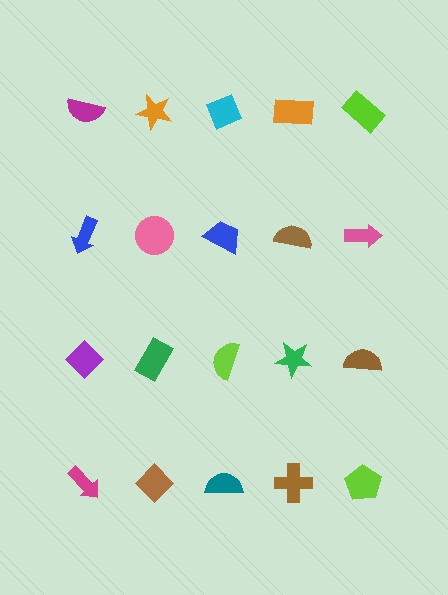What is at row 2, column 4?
A brown semicircle.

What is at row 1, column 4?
An orange rectangle.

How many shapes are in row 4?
5 shapes.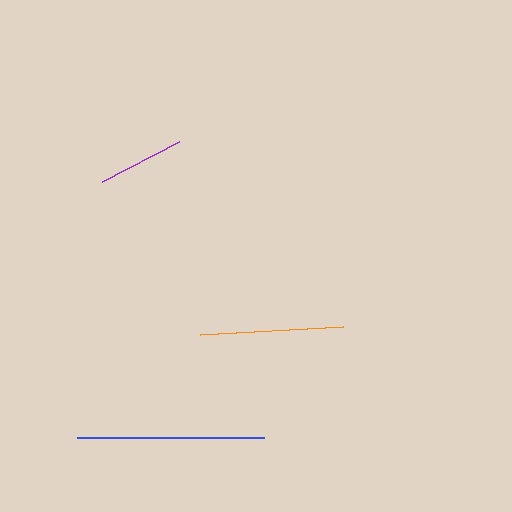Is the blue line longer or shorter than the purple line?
The blue line is longer than the purple line.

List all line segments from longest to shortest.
From longest to shortest: blue, orange, purple.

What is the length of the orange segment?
The orange segment is approximately 143 pixels long.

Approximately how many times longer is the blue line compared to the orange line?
The blue line is approximately 1.3 times the length of the orange line.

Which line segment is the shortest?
The purple line is the shortest at approximately 86 pixels.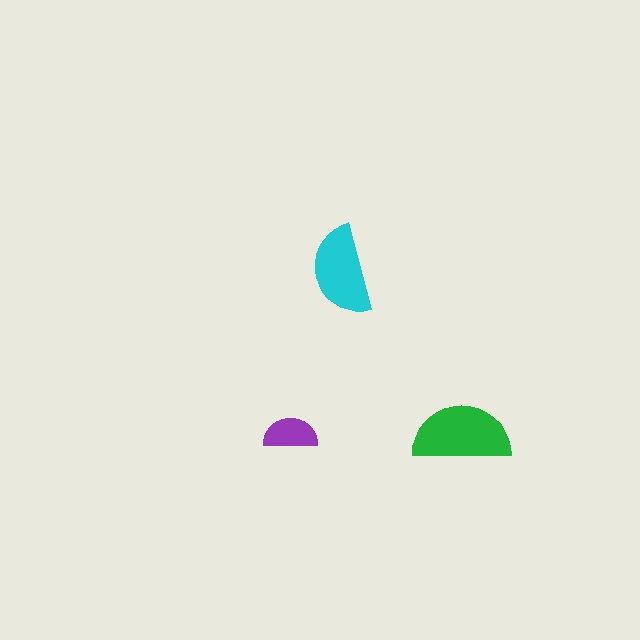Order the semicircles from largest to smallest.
the green one, the cyan one, the purple one.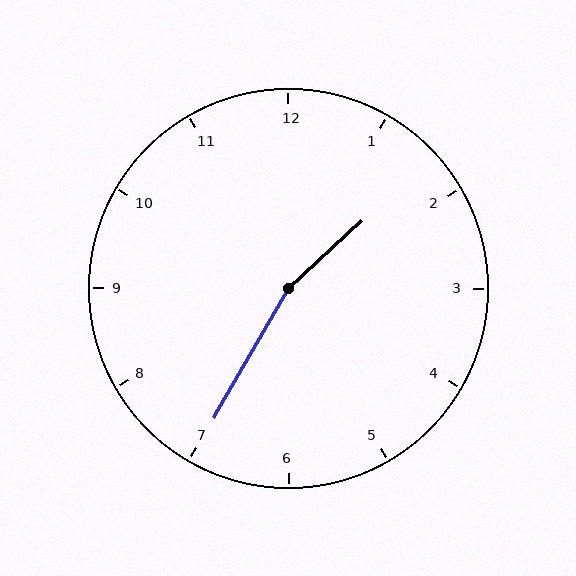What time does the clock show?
1:35.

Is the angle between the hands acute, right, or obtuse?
It is obtuse.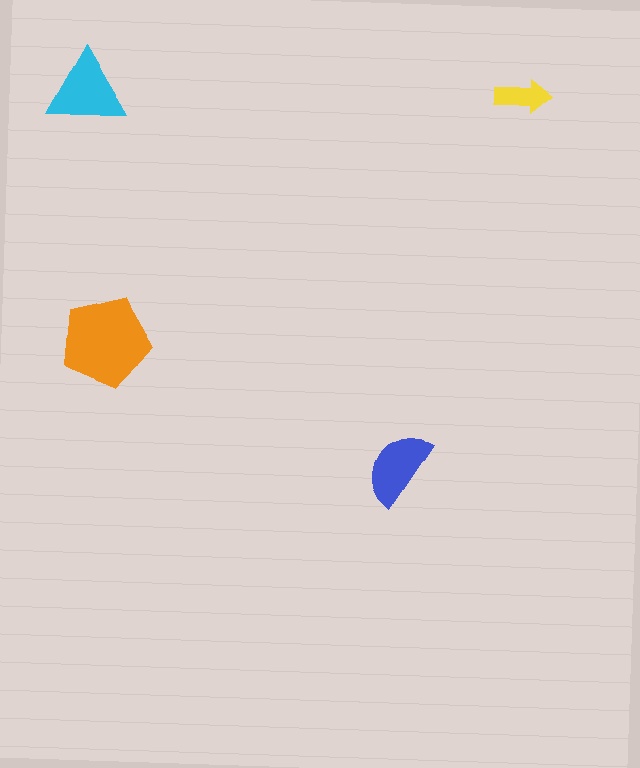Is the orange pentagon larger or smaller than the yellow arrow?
Larger.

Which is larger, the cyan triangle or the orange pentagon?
The orange pentagon.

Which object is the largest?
The orange pentagon.